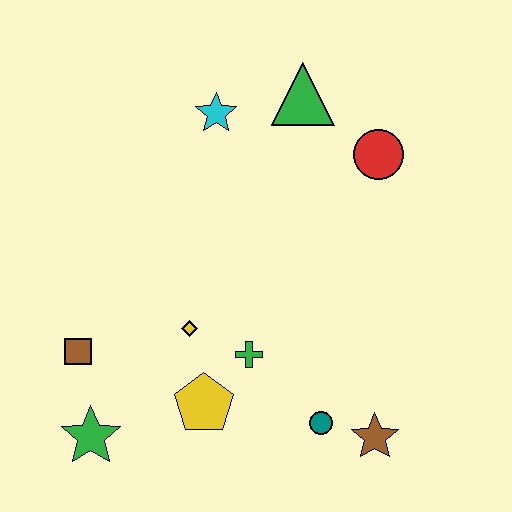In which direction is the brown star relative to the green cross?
The brown star is to the right of the green cross.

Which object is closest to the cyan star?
The green triangle is closest to the cyan star.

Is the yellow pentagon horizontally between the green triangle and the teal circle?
No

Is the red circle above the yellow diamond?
Yes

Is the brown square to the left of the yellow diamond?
Yes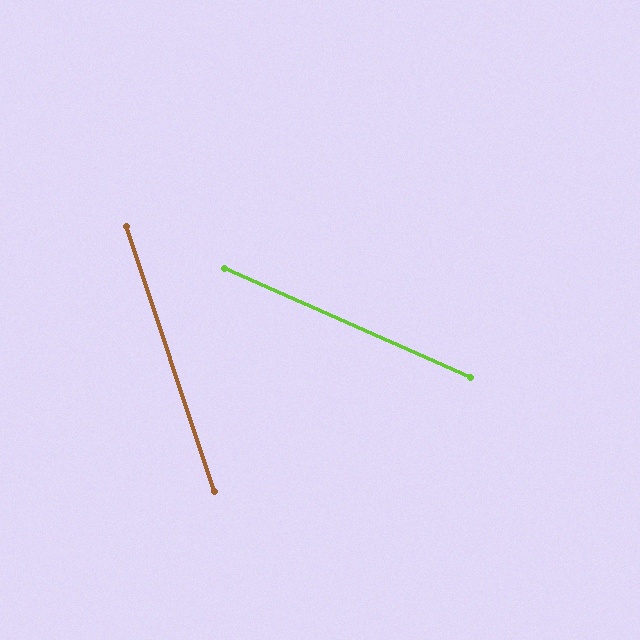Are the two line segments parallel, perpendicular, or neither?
Neither parallel nor perpendicular — they differ by about 48°.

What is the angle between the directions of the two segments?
Approximately 48 degrees.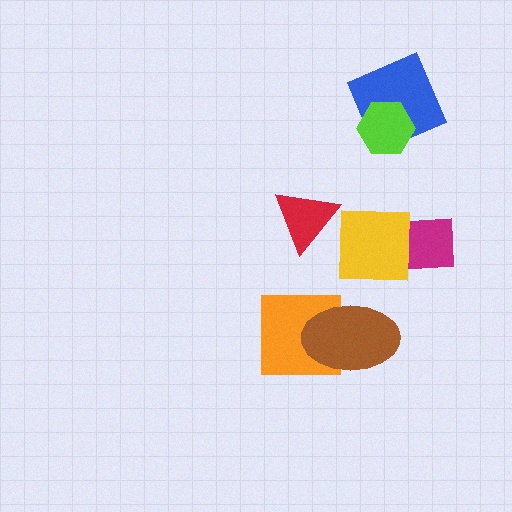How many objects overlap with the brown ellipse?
1 object overlaps with the brown ellipse.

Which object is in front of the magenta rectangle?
The yellow square is in front of the magenta rectangle.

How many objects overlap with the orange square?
1 object overlaps with the orange square.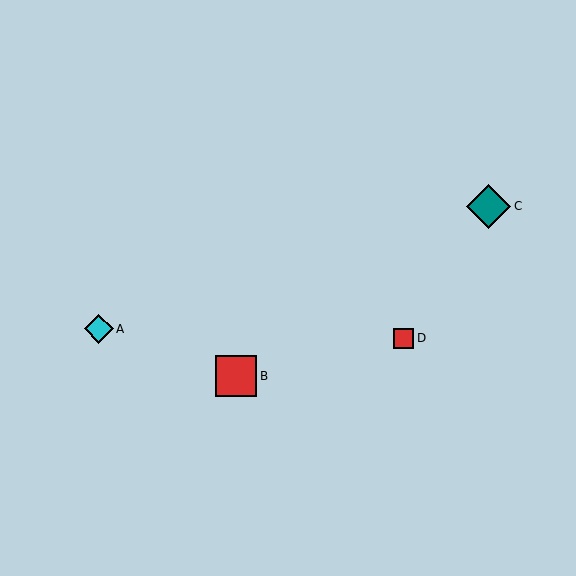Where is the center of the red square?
The center of the red square is at (236, 376).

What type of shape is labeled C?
Shape C is a teal diamond.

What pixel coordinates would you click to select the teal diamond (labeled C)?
Click at (489, 206) to select the teal diamond C.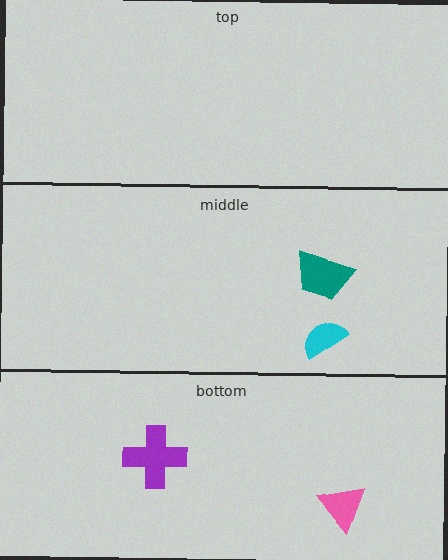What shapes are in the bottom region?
The pink triangle, the purple cross.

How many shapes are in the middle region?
2.